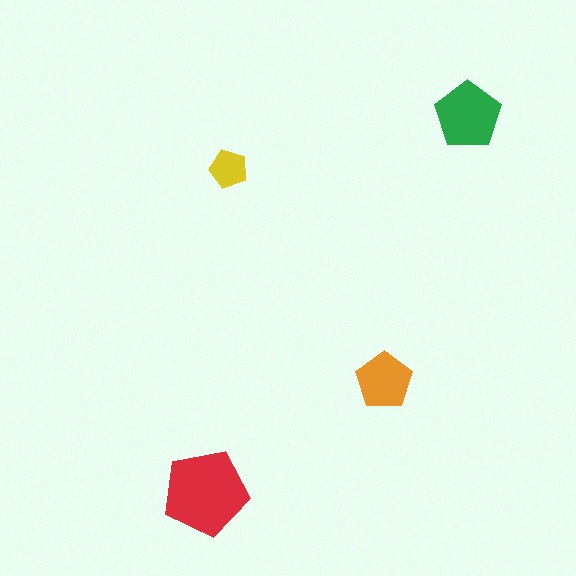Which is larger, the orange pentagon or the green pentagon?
The green one.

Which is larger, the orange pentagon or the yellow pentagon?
The orange one.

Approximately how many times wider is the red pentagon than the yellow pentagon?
About 2.5 times wider.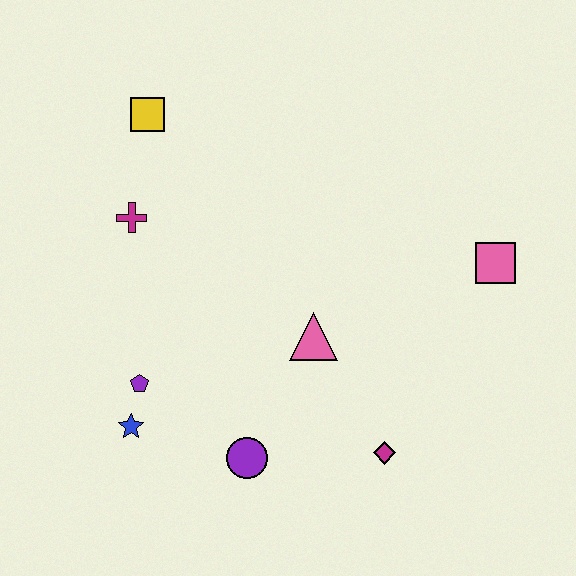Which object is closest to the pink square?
The pink triangle is closest to the pink square.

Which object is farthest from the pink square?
The blue star is farthest from the pink square.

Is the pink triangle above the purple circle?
Yes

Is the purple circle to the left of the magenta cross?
No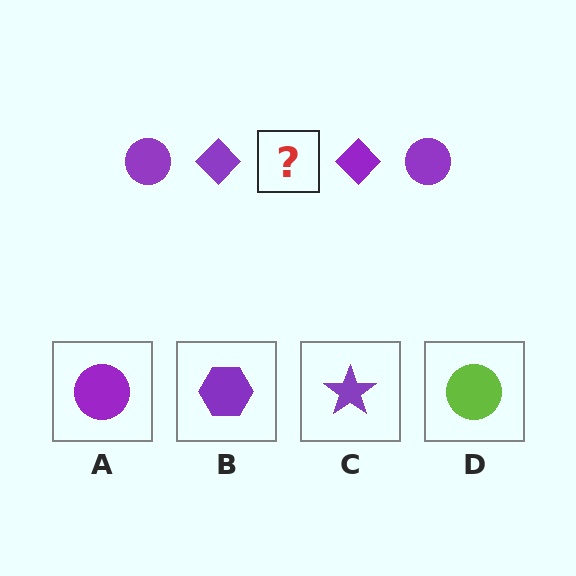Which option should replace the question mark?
Option A.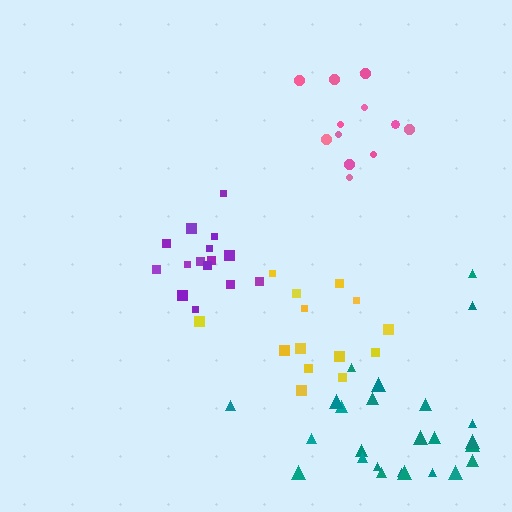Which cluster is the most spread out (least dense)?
Teal.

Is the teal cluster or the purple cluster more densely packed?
Purple.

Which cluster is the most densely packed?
Purple.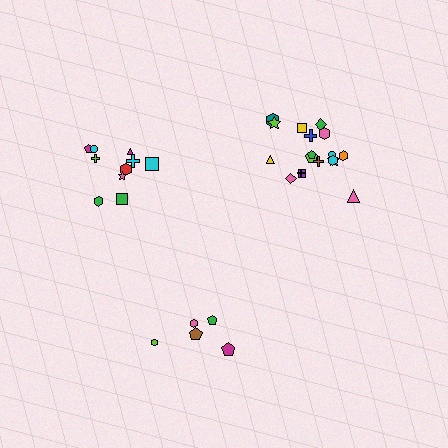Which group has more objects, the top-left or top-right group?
The top-right group.